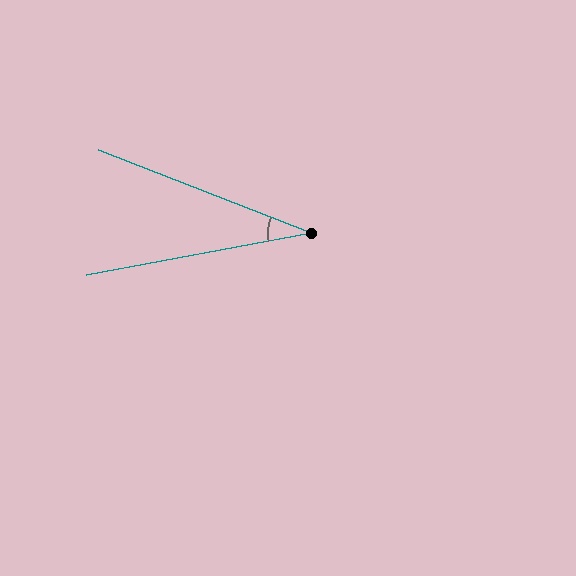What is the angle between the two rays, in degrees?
Approximately 32 degrees.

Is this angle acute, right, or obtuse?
It is acute.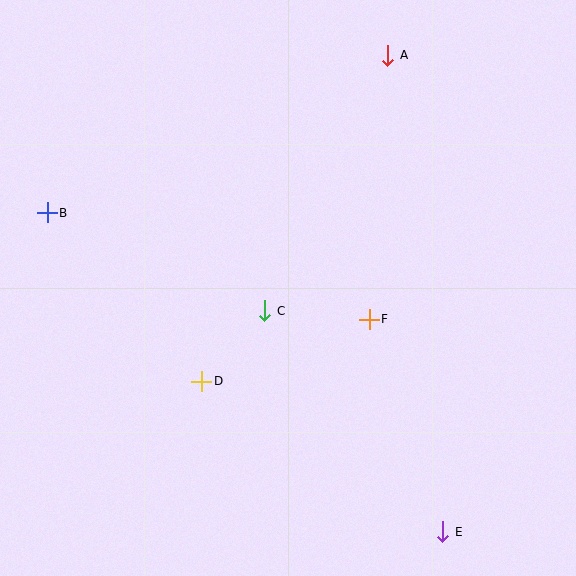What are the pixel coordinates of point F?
Point F is at (369, 319).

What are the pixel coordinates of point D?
Point D is at (202, 381).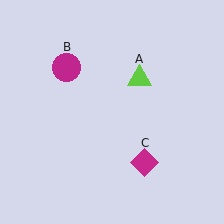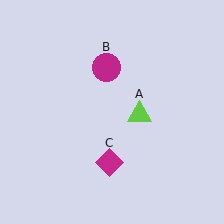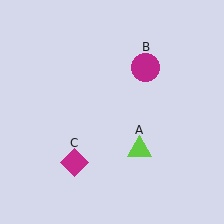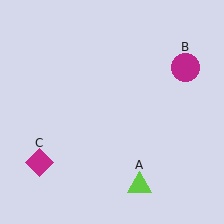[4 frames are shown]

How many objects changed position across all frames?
3 objects changed position: lime triangle (object A), magenta circle (object B), magenta diamond (object C).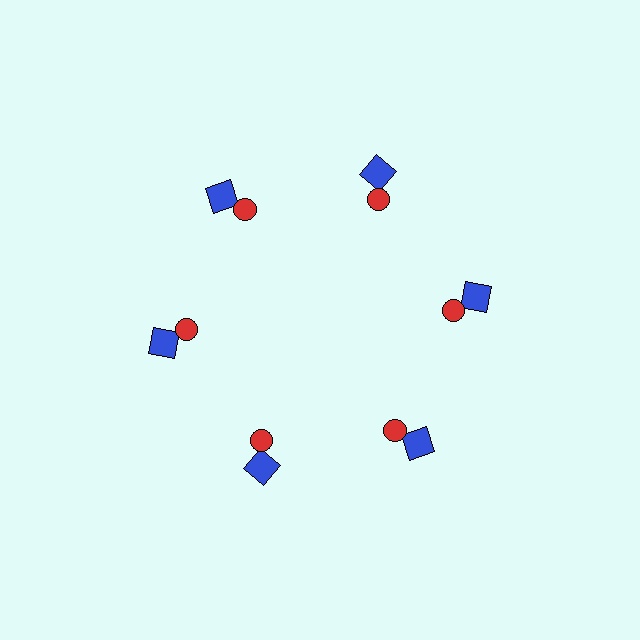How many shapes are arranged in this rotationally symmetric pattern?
There are 12 shapes, arranged in 6 groups of 2.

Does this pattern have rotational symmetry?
Yes, this pattern has 6-fold rotational symmetry. It looks the same after rotating 60 degrees around the center.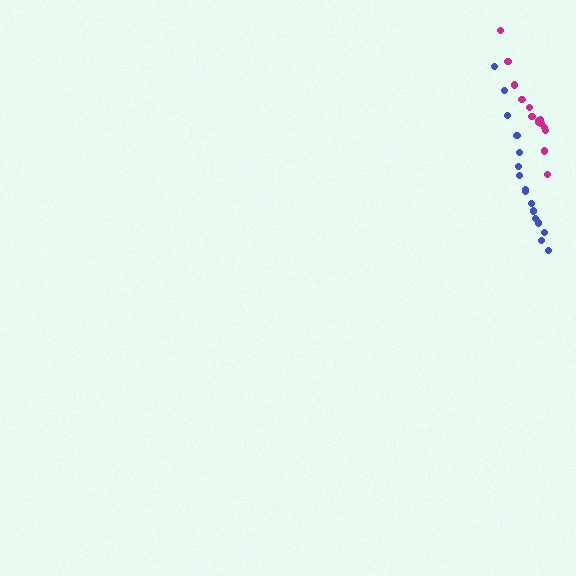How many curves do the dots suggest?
There are 2 distinct paths.